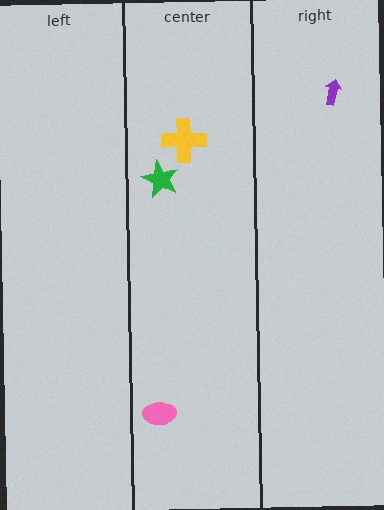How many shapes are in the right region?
1.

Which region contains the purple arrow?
The right region.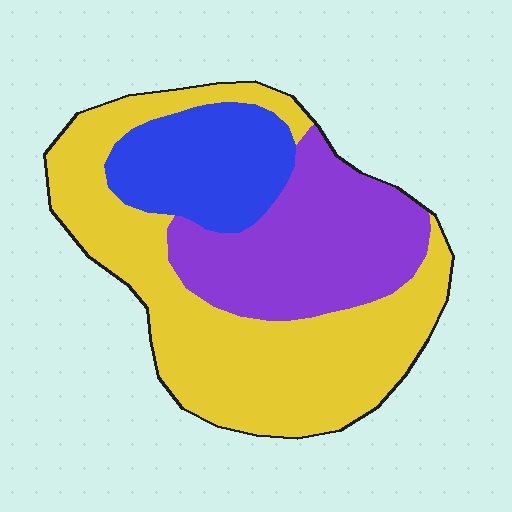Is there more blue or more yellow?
Yellow.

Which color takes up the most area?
Yellow, at roughly 50%.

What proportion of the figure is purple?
Purple covers 30% of the figure.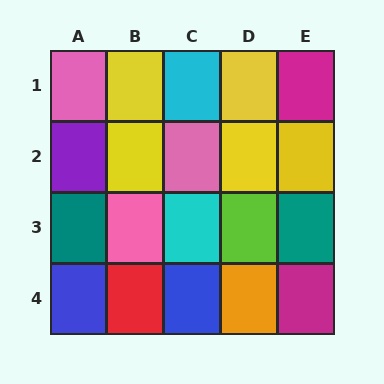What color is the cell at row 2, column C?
Pink.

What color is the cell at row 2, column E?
Yellow.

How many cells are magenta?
2 cells are magenta.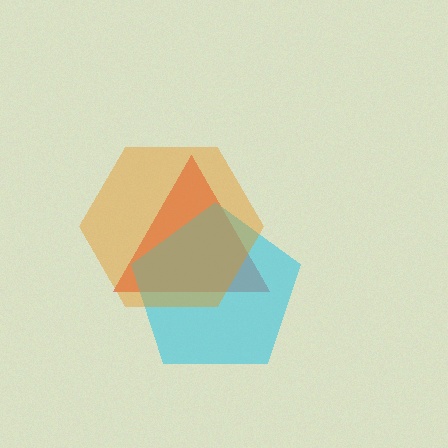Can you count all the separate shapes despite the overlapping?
Yes, there are 3 separate shapes.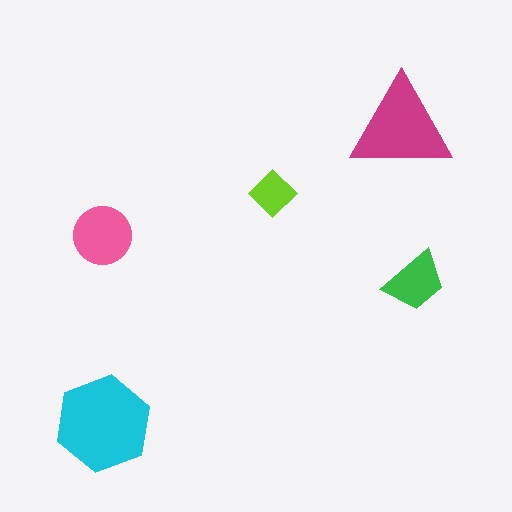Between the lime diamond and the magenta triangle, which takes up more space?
The magenta triangle.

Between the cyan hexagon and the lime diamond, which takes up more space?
The cyan hexagon.